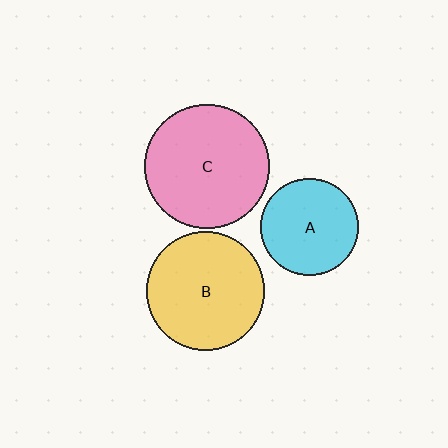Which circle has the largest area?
Circle C (pink).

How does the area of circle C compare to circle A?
Approximately 1.6 times.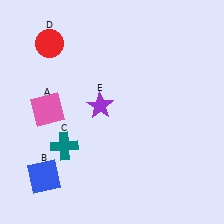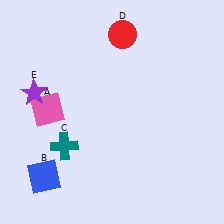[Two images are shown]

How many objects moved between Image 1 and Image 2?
2 objects moved between the two images.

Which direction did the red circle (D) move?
The red circle (D) moved right.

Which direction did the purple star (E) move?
The purple star (E) moved left.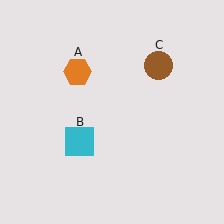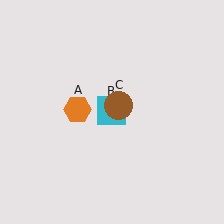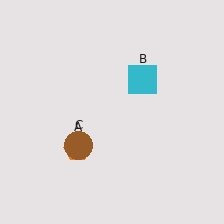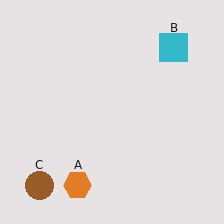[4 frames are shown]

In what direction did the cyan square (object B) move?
The cyan square (object B) moved up and to the right.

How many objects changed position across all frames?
3 objects changed position: orange hexagon (object A), cyan square (object B), brown circle (object C).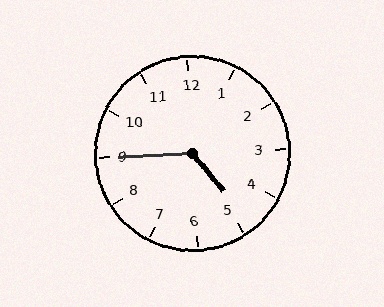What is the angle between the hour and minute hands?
Approximately 128 degrees.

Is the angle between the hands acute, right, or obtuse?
It is obtuse.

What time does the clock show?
4:45.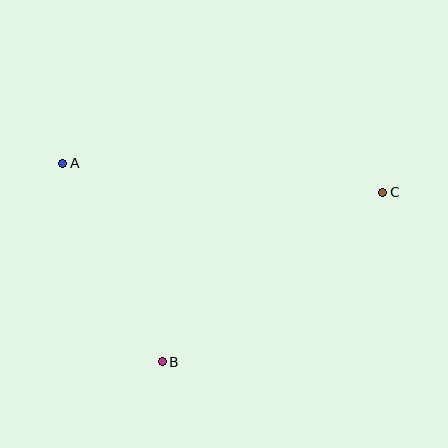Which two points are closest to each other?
Points A and B are closest to each other.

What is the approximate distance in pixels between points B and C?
The distance between B and C is approximately 278 pixels.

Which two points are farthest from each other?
Points A and C are farthest from each other.